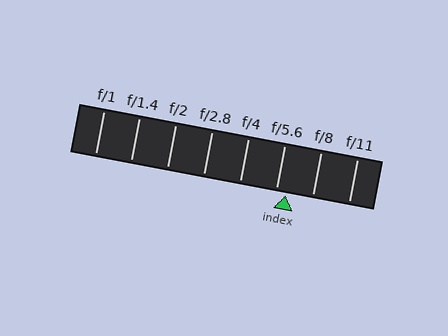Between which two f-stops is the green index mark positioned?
The index mark is between f/5.6 and f/8.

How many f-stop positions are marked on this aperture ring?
There are 8 f-stop positions marked.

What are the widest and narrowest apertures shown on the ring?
The widest aperture shown is f/1 and the narrowest is f/11.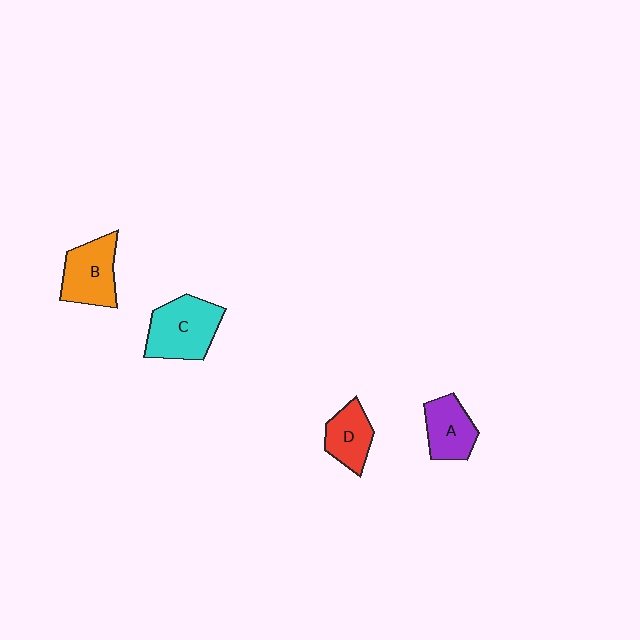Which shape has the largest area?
Shape C (cyan).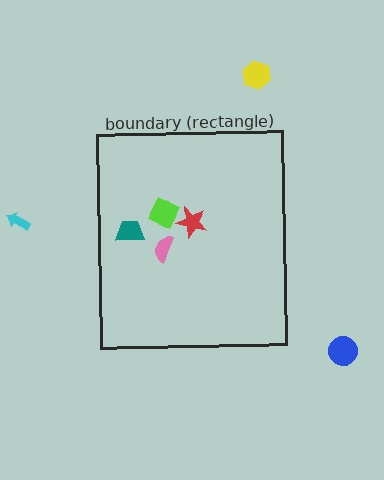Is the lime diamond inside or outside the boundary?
Inside.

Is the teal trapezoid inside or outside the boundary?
Inside.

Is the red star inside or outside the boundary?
Inside.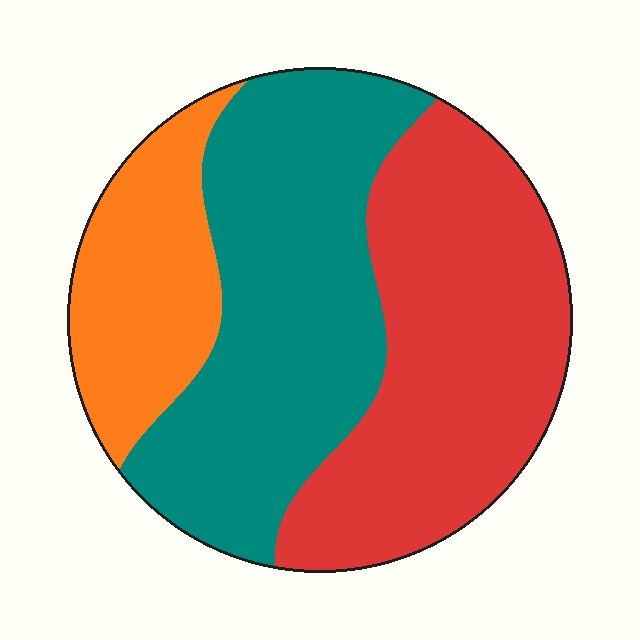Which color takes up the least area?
Orange, at roughly 20%.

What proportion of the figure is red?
Red covers roughly 40% of the figure.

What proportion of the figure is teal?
Teal covers roughly 40% of the figure.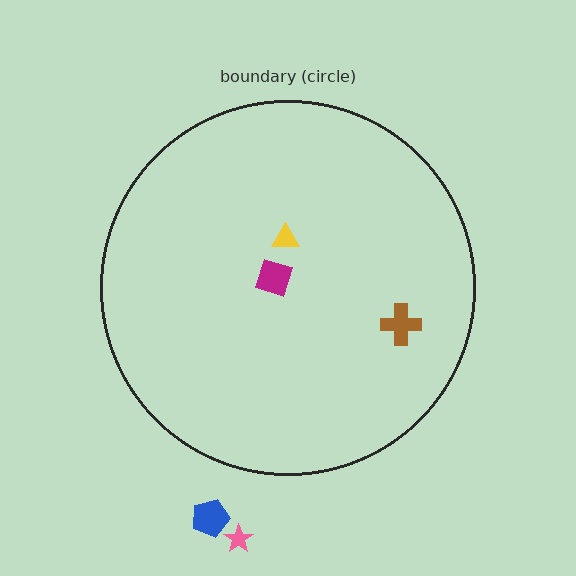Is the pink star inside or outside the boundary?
Outside.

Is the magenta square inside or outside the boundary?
Inside.